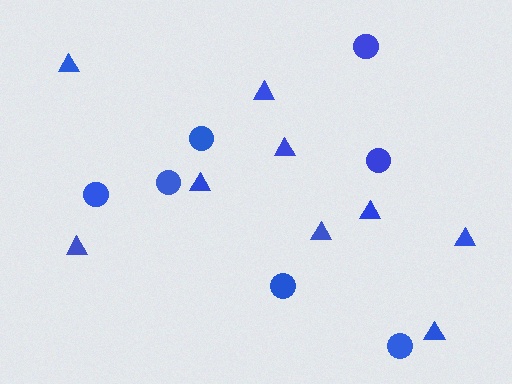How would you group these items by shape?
There are 2 groups: one group of circles (7) and one group of triangles (9).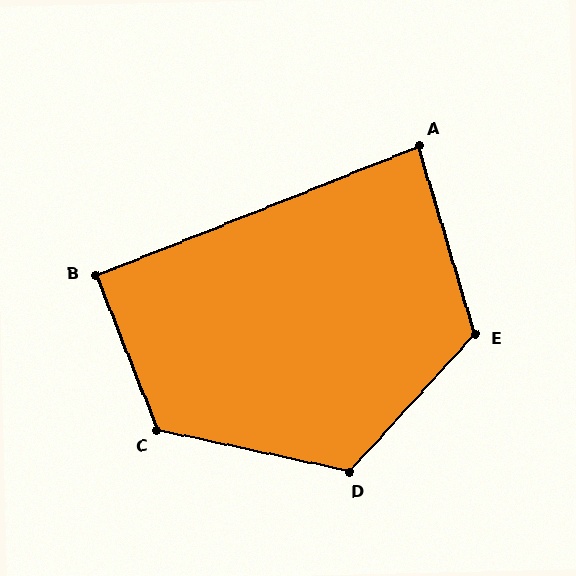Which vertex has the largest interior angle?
C, at approximately 124 degrees.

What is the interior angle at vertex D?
Approximately 121 degrees (obtuse).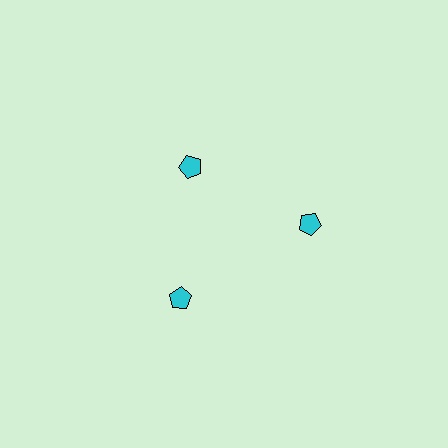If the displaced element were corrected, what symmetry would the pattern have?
It would have 3-fold rotational symmetry — the pattern would map onto itself every 120 degrees.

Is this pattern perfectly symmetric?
No. The 3 cyan pentagons are arranged in a ring, but one element near the 11 o'clock position is pulled inward toward the center, breaking the 3-fold rotational symmetry.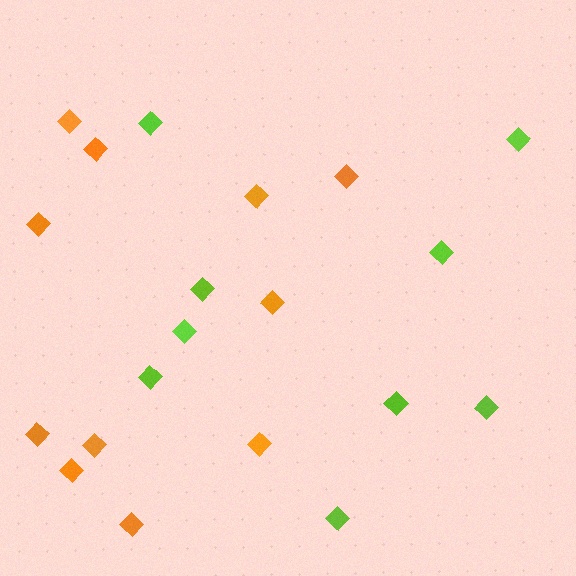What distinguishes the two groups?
There are 2 groups: one group of lime diamonds (9) and one group of orange diamonds (11).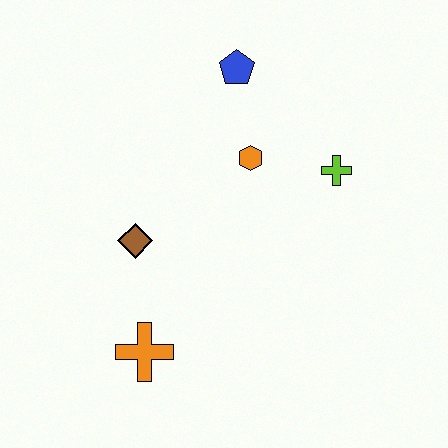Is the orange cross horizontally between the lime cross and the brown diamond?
Yes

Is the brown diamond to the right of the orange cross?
No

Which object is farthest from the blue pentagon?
The orange cross is farthest from the blue pentagon.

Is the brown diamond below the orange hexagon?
Yes